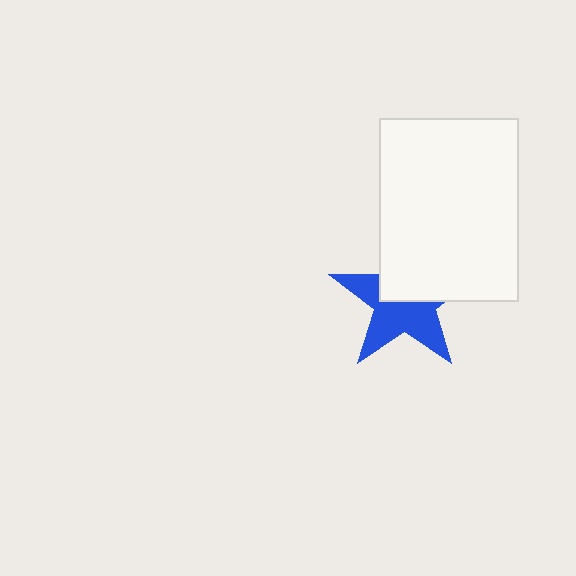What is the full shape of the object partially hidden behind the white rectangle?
The partially hidden object is a blue star.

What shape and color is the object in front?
The object in front is a white rectangle.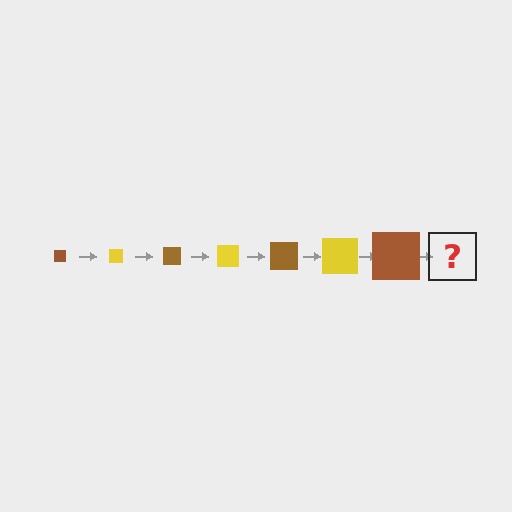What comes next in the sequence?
The next element should be a yellow square, larger than the previous one.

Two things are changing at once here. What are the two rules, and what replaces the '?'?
The two rules are that the square grows larger each step and the color cycles through brown and yellow. The '?' should be a yellow square, larger than the previous one.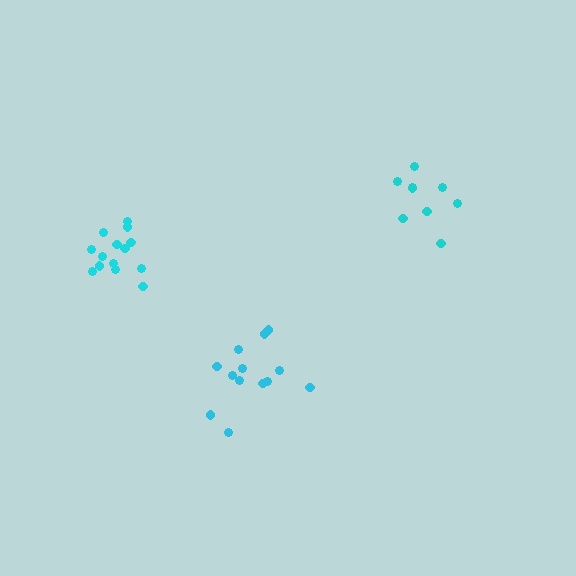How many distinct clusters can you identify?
There are 3 distinct clusters.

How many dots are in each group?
Group 1: 14 dots, Group 2: 9 dots, Group 3: 13 dots (36 total).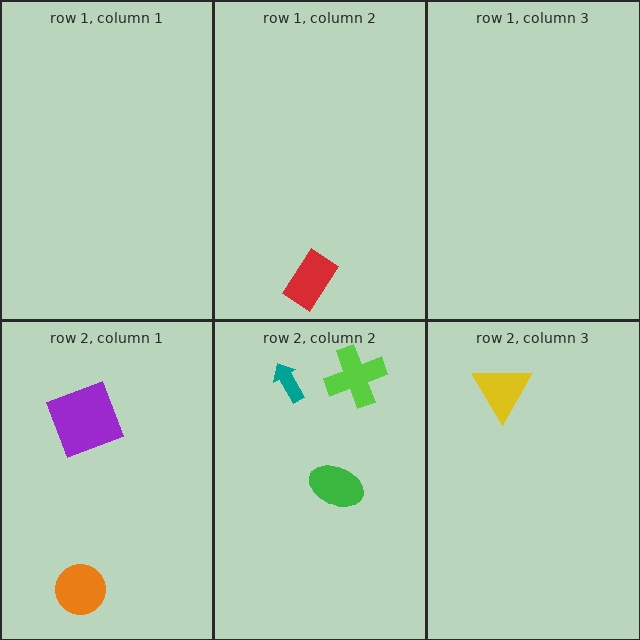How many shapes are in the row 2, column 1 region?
2.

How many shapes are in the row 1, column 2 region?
1.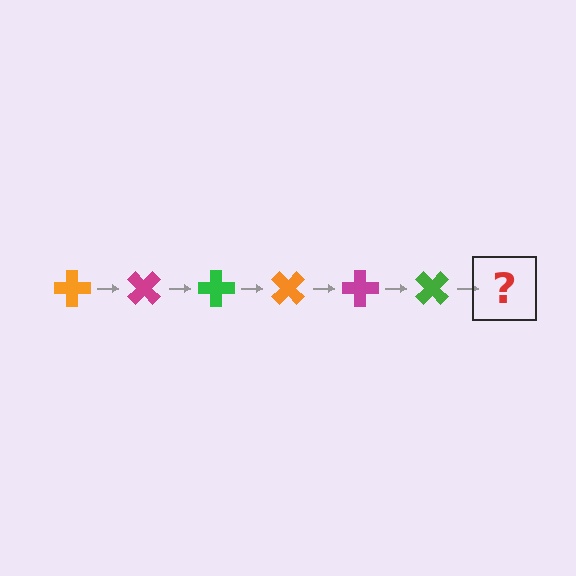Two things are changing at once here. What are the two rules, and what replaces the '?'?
The two rules are that it rotates 45 degrees each step and the color cycles through orange, magenta, and green. The '?' should be an orange cross, rotated 270 degrees from the start.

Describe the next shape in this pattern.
It should be an orange cross, rotated 270 degrees from the start.